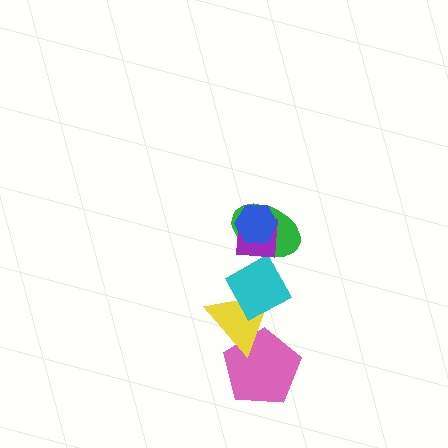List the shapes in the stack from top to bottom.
From top to bottom: the blue hexagon, the purple square, the green ellipse, the cyan diamond, the yellow triangle, the pink pentagon.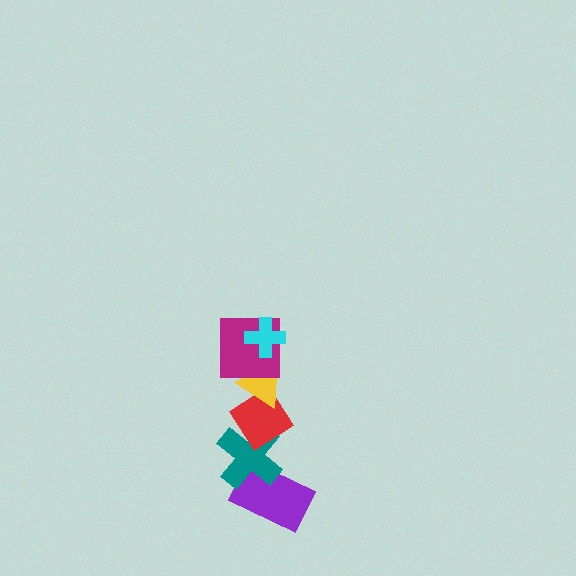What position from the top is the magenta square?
The magenta square is 2nd from the top.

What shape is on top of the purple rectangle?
The teal cross is on top of the purple rectangle.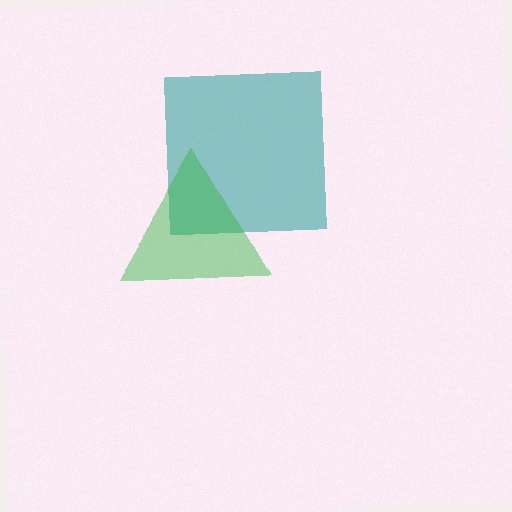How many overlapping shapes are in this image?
There are 2 overlapping shapes in the image.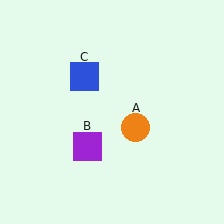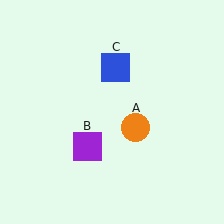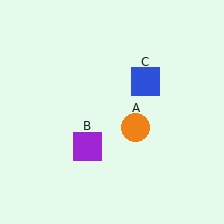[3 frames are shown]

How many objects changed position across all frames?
1 object changed position: blue square (object C).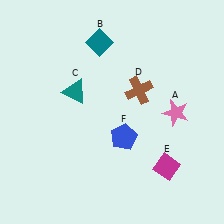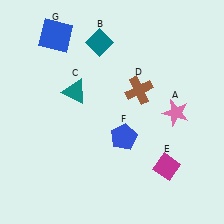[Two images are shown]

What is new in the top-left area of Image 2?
A blue square (G) was added in the top-left area of Image 2.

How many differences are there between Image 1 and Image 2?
There is 1 difference between the two images.